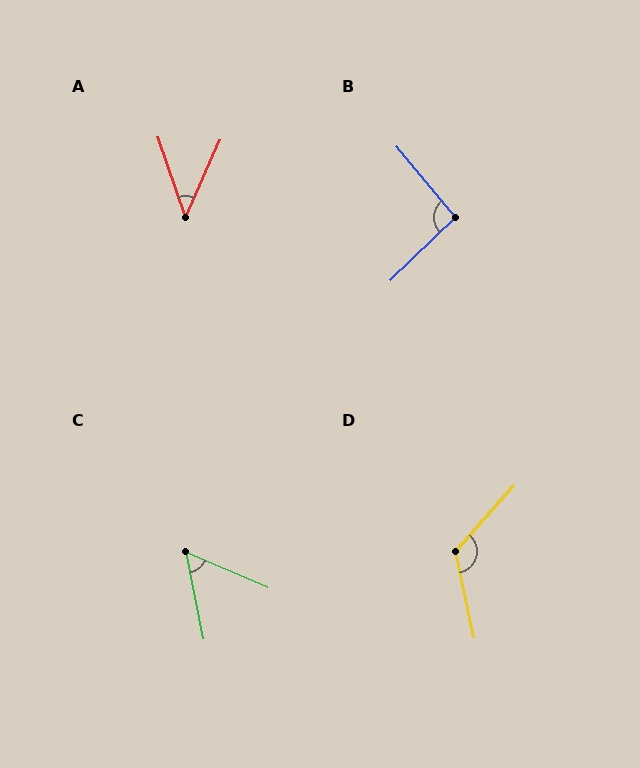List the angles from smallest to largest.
A (43°), C (56°), B (95°), D (126°).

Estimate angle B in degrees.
Approximately 95 degrees.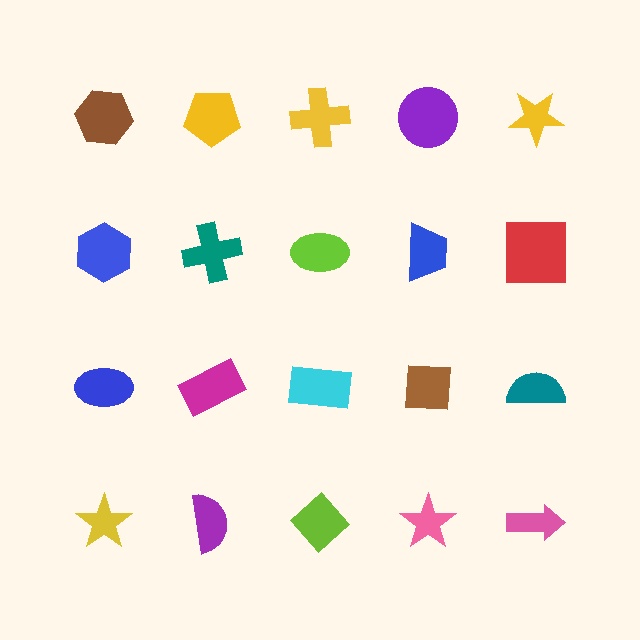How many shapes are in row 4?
5 shapes.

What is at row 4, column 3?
A lime diamond.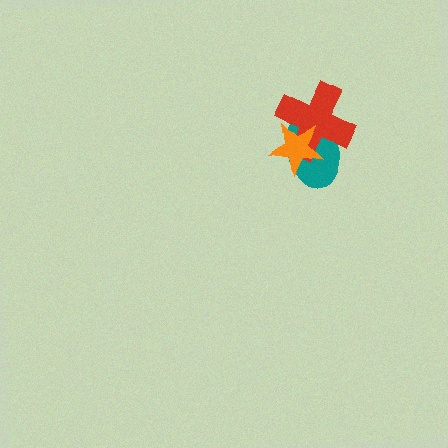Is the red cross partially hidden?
Yes, it is partially covered by another shape.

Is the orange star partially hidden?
No, no other shape covers it.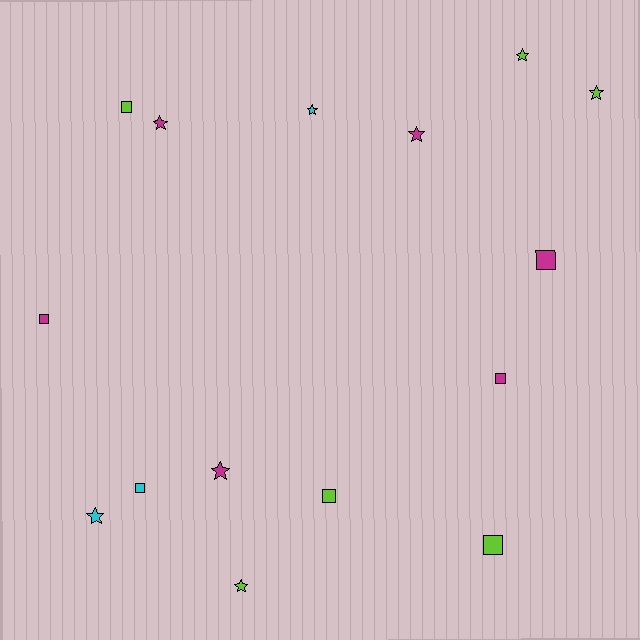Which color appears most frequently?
Lime, with 6 objects.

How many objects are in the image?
There are 15 objects.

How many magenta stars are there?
There are 3 magenta stars.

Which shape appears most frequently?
Star, with 8 objects.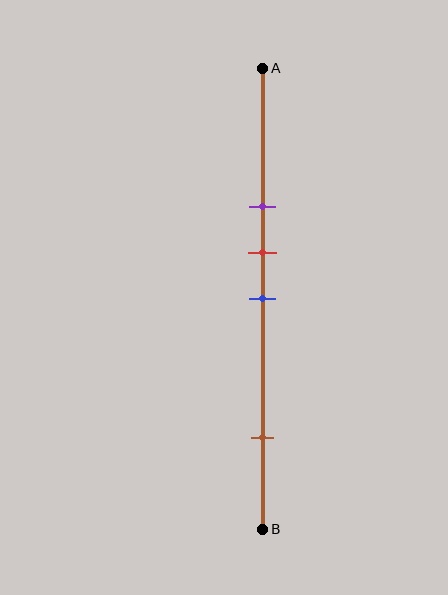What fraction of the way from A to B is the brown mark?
The brown mark is approximately 80% (0.8) of the way from A to B.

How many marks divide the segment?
There are 4 marks dividing the segment.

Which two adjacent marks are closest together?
The red and blue marks are the closest adjacent pair.